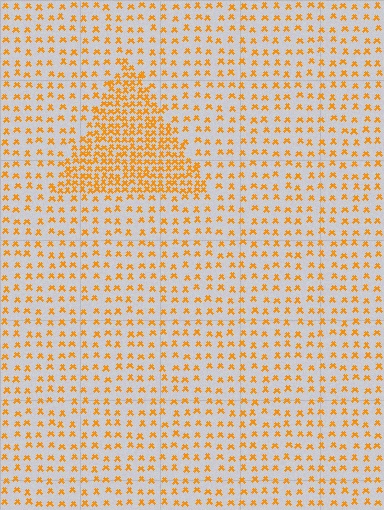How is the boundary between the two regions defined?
The boundary is defined by a change in element density (approximately 2.5x ratio). All elements are the same color, size, and shape.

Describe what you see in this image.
The image contains small orange elements arranged at two different densities. A triangle-shaped region is visible where the elements are more densely packed than the surrounding area.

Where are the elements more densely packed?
The elements are more densely packed inside the triangle boundary.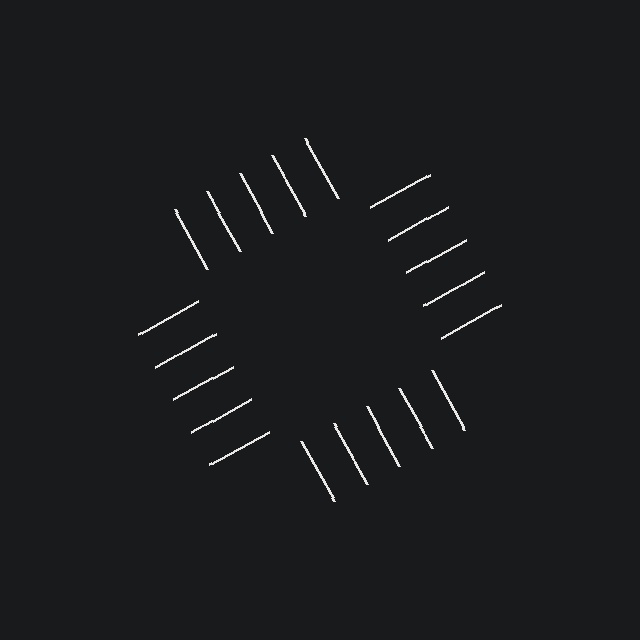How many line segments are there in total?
20 — 5 along each of the 4 edges.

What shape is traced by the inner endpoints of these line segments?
An illusory square — the line segments terminate on its edges but no continuous stroke is drawn.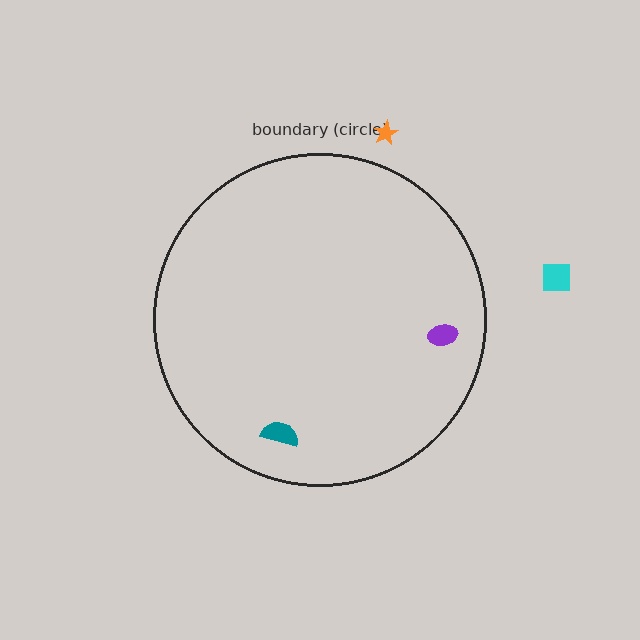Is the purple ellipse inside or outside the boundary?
Inside.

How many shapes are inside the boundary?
2 inside, 2 outside.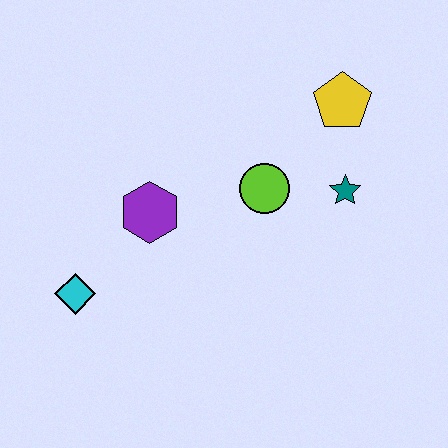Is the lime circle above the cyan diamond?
Yes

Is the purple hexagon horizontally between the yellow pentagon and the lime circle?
No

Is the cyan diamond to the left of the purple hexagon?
Yes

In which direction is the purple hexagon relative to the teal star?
The purple hexagon is to the left of the teal star.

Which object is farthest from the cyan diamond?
The yellow pentagon is farthest from the cyan diamond.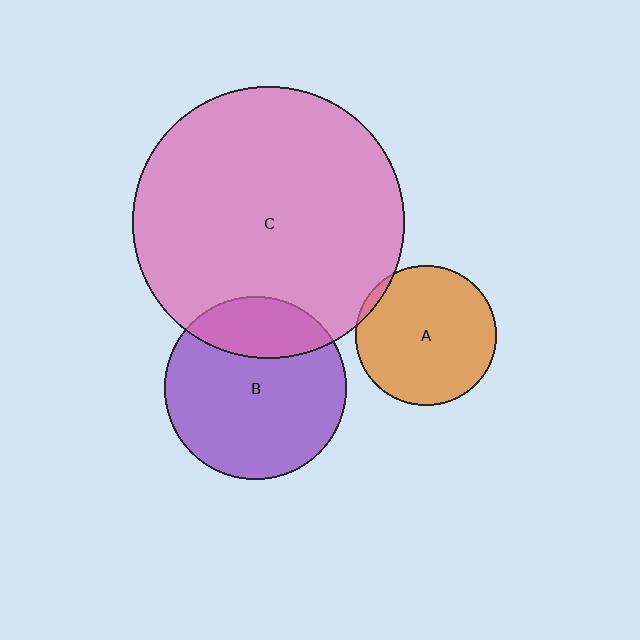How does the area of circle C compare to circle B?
Approximately 2.2 times.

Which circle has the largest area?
Circle C (pink).